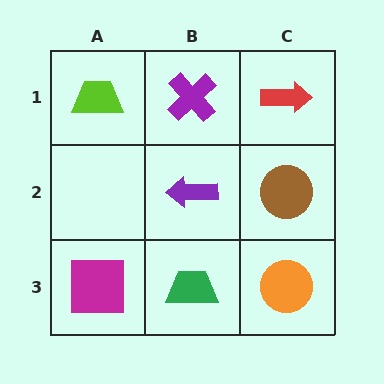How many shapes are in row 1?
3 shapes.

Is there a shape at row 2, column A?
No, that cell is empty.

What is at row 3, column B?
A green trapezoid.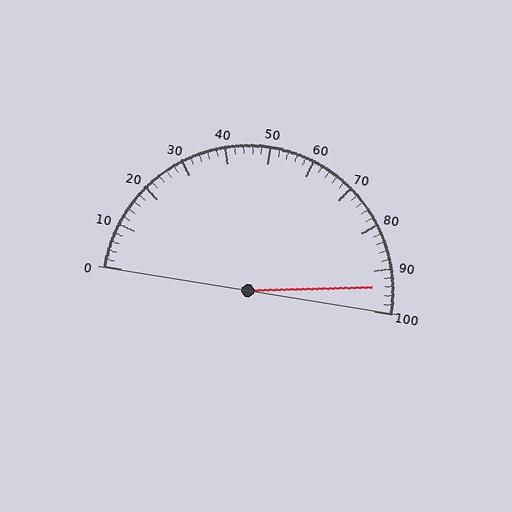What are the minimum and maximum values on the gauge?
The gauge ranges from 0 to 100.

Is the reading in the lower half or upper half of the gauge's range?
The reading is in the upper half of the range (0 to 100).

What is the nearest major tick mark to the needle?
The nearest major tick mark is 90.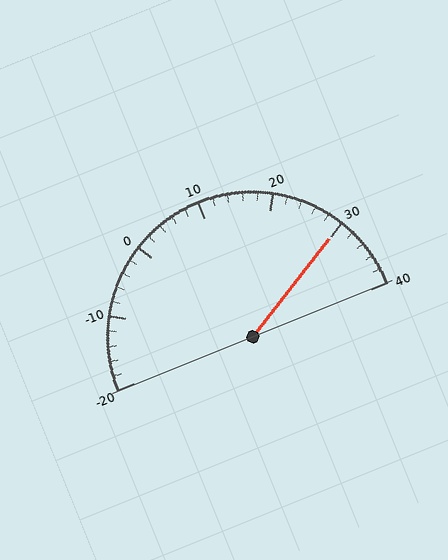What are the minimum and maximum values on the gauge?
The gauge ranges from -20 to 40.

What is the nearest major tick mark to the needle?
The nearest major tick mark is 30.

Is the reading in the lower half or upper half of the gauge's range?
The reading is in the upper half of the range (-20 to 40).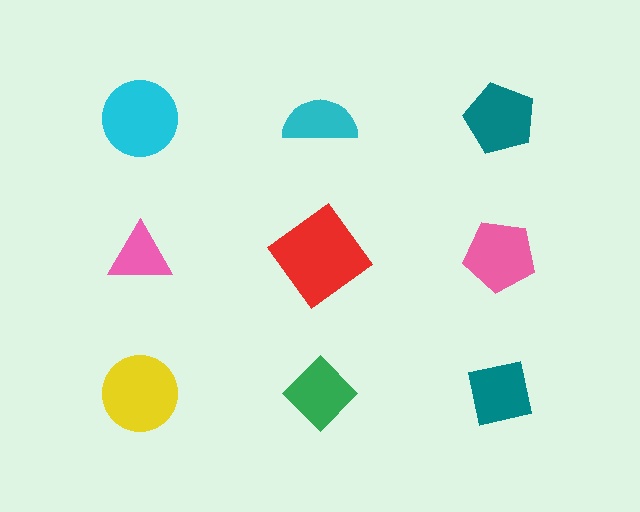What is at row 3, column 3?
A teal square.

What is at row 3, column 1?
A yellow circle.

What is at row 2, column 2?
A red diamond.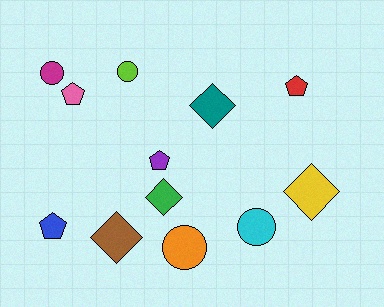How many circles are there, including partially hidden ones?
There are 4 circles.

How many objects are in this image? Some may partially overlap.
There are 12 objects.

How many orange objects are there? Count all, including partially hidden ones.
There is 1 orange object.